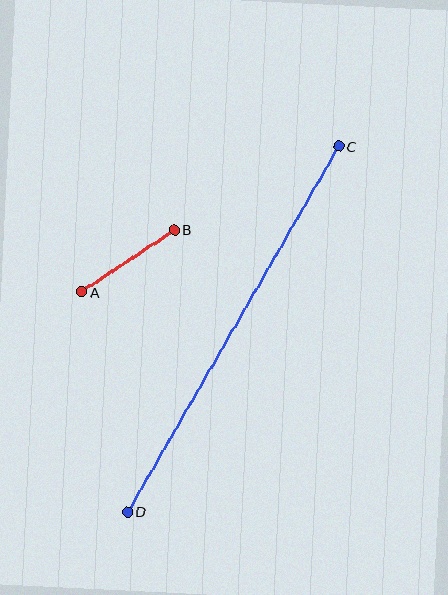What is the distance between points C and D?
The distance is approximately 422 pixels.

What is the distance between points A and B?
The distance is approximately 111 pixels.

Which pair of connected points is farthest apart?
Points C and D are farthest apart.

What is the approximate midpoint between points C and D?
The midpoint is at approximately (233, 329) pixels.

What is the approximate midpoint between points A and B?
The midpoint is at approximately (128, 261) pixels.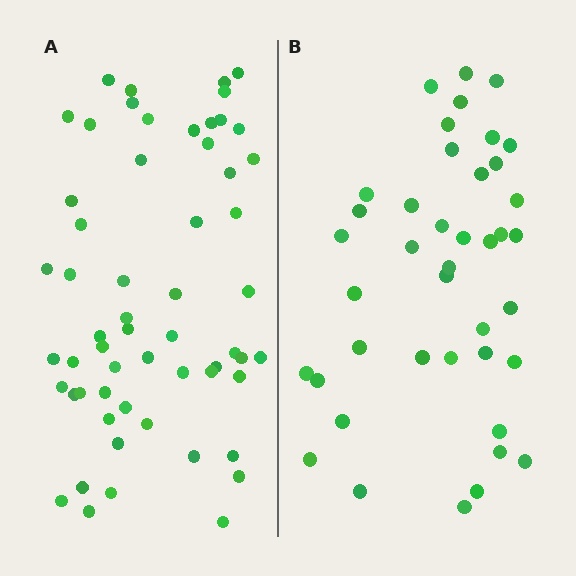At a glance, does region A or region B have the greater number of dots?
Region A (the left region) has more dots.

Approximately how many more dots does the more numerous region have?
Region A has approximately 15 more dots than region B.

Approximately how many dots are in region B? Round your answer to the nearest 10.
About 40 dots. (The exact count is 41, which rounds to 40.)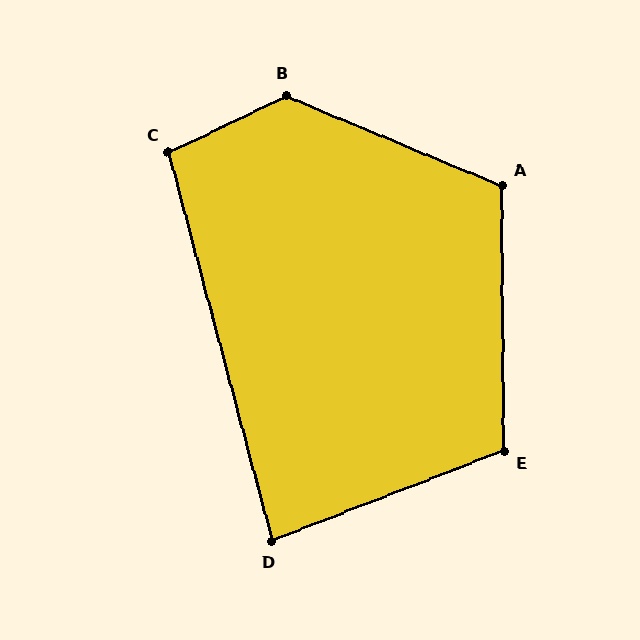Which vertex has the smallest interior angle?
D, at approximately 84 degrees.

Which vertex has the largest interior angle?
B, at approximately 132 degrees.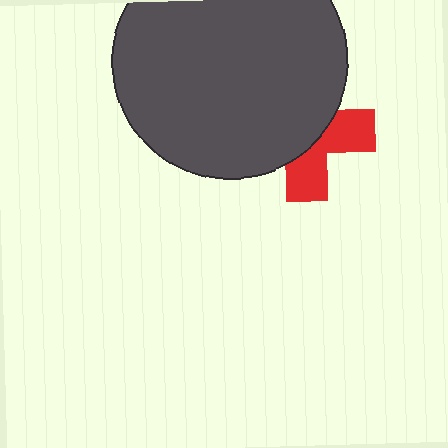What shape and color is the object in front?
The object in front is a dark gray circle.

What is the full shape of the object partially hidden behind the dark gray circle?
The partially hidden object is a red cross.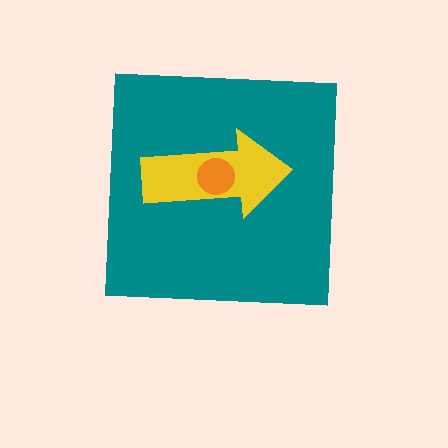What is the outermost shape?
The teal square.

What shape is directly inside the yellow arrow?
The orange circle.